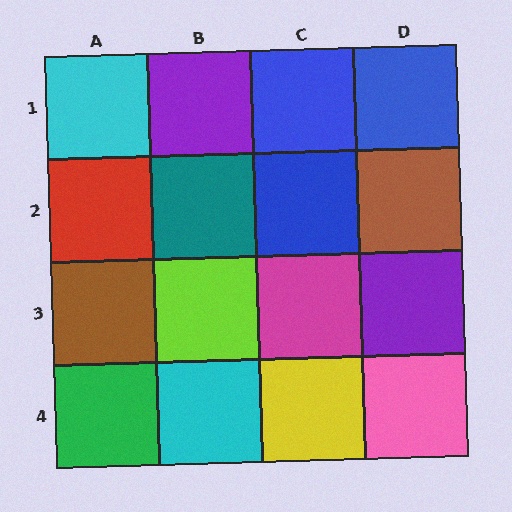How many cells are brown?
2 cells are brown.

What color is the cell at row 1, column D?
Blue.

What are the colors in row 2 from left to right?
Red, teal, blue, brown.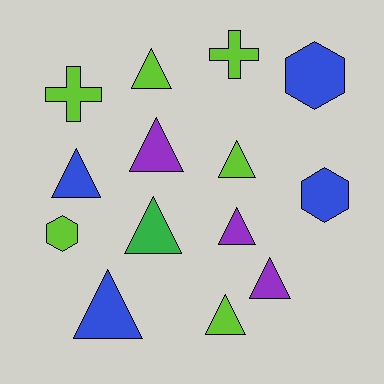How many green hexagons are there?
There are no green hexagons.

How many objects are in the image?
There are 14 objects.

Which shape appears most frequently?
Triangle, with 9 objects.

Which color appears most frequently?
Lime, with 6 objects.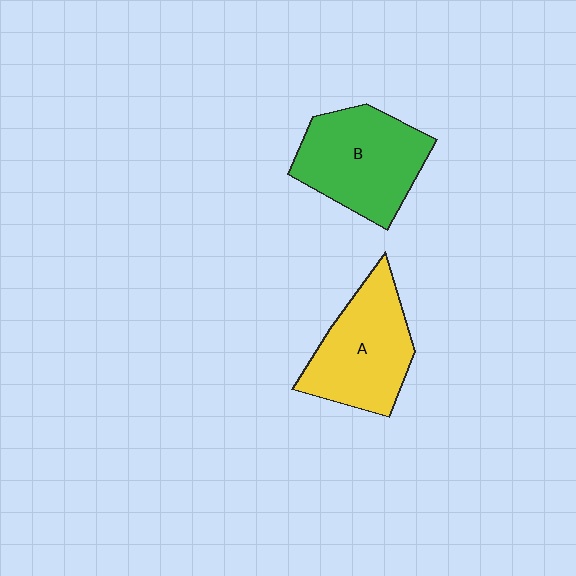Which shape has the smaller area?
Shape A (yellow).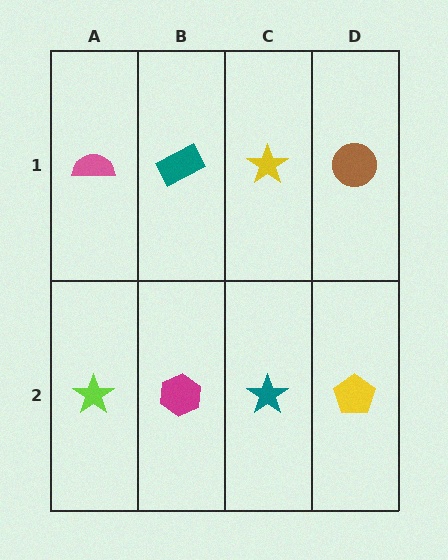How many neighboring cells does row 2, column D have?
2.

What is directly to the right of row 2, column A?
A magenta hexagon.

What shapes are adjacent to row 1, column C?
A teal star (row 2, column C), a teal rectangle (row 1, column B), a brown circle (row 1, column D).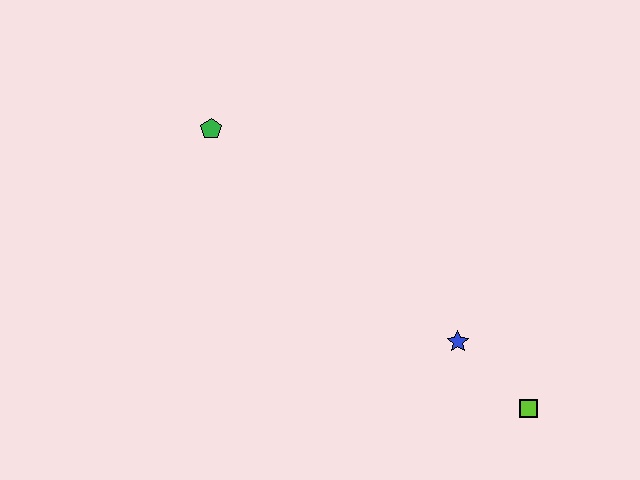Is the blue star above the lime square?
Yes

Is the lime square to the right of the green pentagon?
Yes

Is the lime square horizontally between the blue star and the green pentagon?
No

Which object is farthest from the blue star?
The green pentagon is farthest from the blue star.